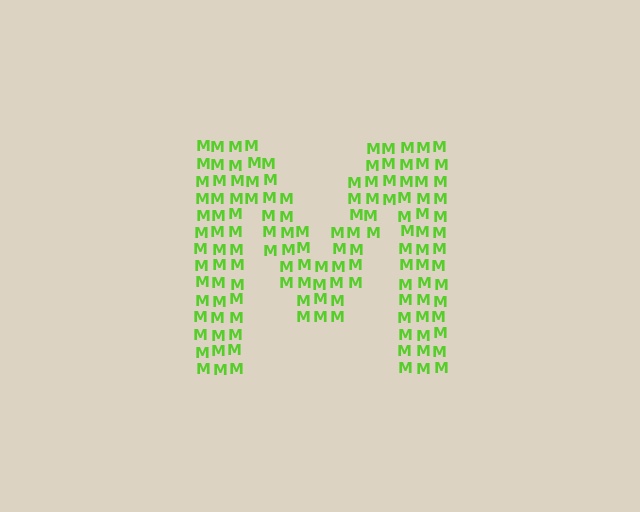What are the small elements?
The small elements are letter M's.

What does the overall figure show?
The overall figure shows the letter M.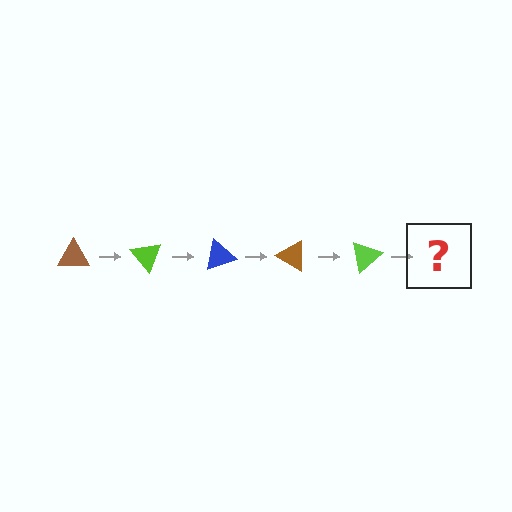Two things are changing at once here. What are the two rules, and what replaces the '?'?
The two rules are that it rotates 50 degrees each step and the color cycles through brown, lime, and blue. The '?' should be a blue triangle, rotated 250 degrees from the start.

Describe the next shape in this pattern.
It should be a blue triangle, rotated 250 degrees from the start.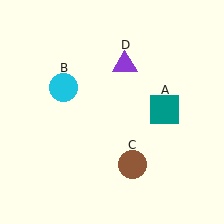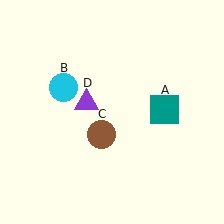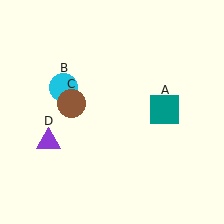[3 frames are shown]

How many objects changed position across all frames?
2 objects changed position: brown circle (object C), purple triangle (object D).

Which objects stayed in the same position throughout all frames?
Teal square (object A) and cyan circle (object B) remained stationary.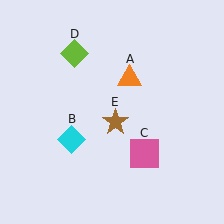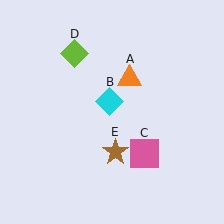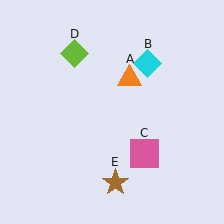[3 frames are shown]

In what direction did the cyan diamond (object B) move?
The cyan diamond (object B) moved up and to the right.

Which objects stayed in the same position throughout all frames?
Orange triangle (object A) and pink square (object C) and lime diamond (object D) remained stationary.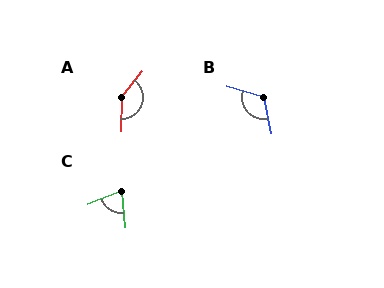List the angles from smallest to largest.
C (74°), B (119°), A (142°).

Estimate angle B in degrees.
Approximately 119 degrees.